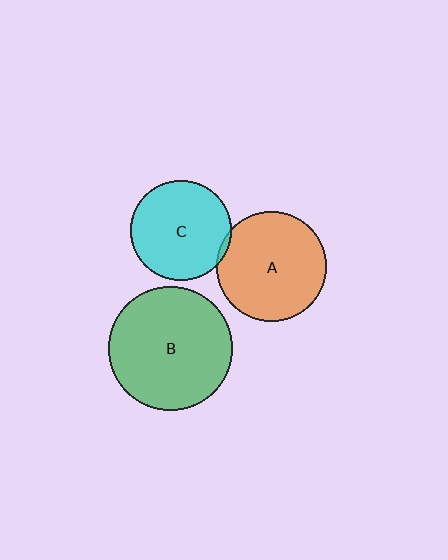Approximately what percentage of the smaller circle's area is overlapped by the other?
Approximately 5%.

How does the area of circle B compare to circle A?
Approximately 1.3 times.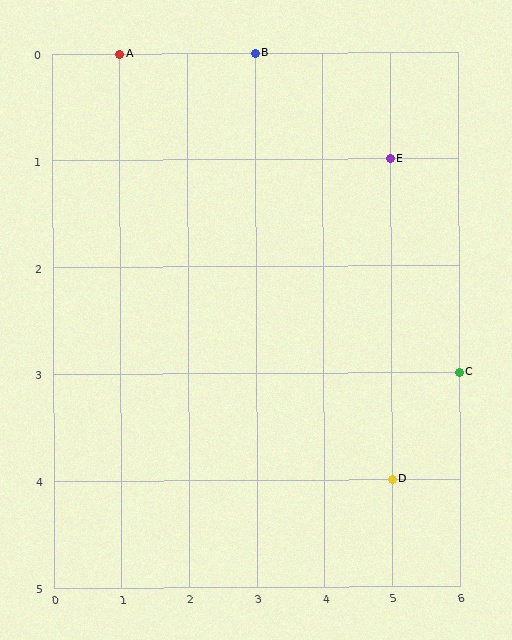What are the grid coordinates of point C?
Point C is at grid coordinates (6, 3).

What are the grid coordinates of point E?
Point E is at grid coordinates (5, 1).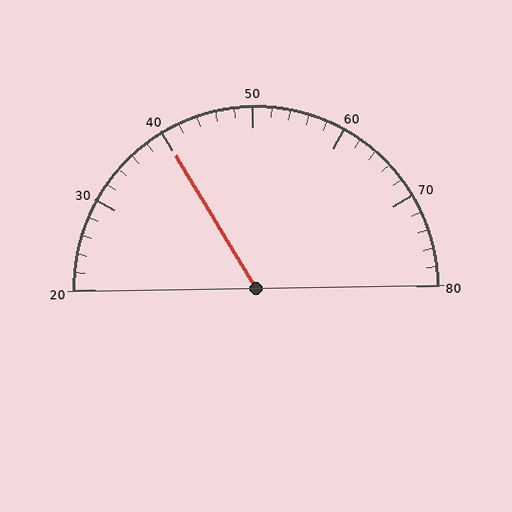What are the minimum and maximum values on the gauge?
The gauge ranges from 20 to 80.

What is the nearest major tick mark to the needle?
The nearest major tick mark is 40.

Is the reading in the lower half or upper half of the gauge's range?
The reading is in the lower half of the range (20 to 80).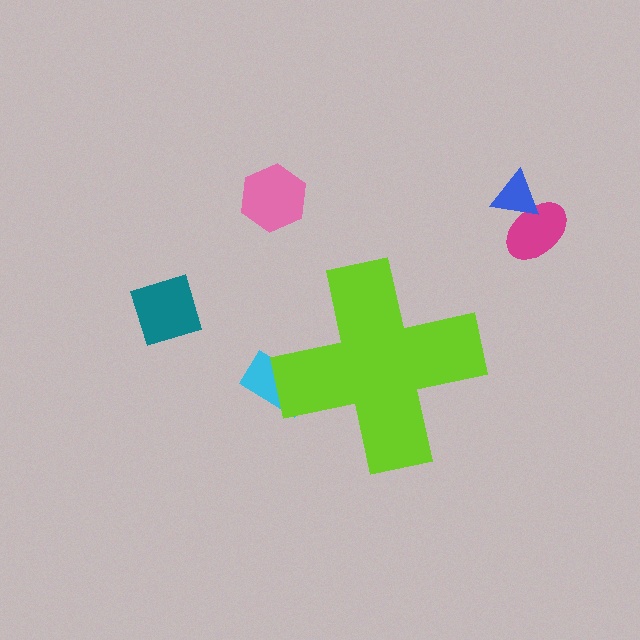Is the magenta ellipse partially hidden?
No, the magenta ellipse is fully visible.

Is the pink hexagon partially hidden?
No, the pink hexagon is fully visible.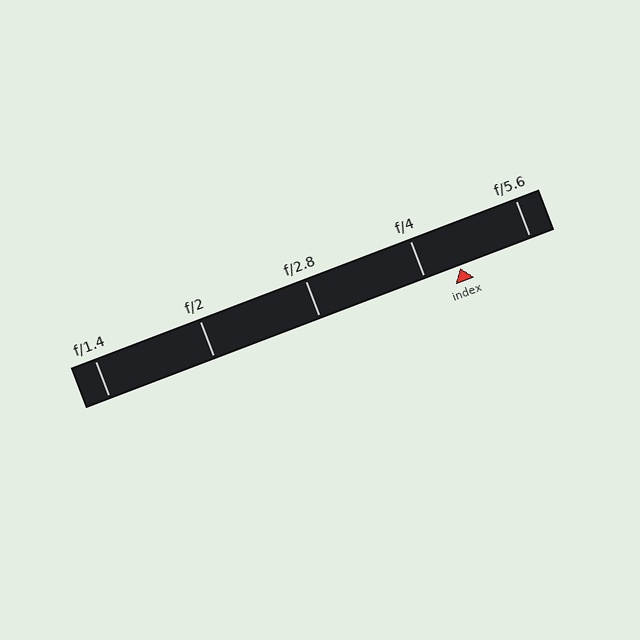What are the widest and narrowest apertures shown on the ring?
The widest aperture shown is f/1.4 and the narrowest is f/5.6.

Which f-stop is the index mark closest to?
The index mark is closest to f/4.